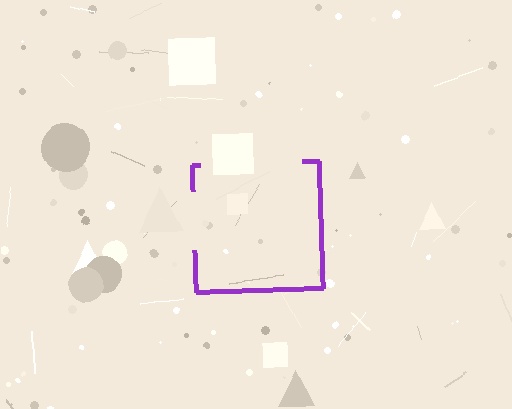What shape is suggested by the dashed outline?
The dashed outline suggests a square.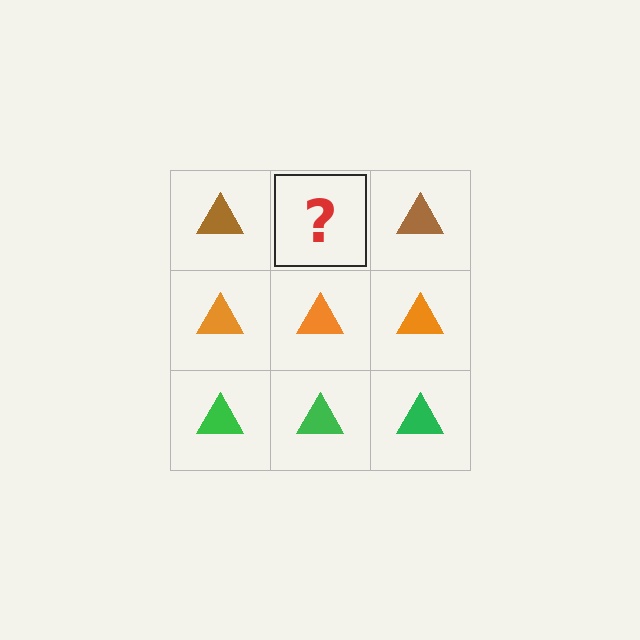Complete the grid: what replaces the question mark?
The question mark should be replaced with a brown triangle.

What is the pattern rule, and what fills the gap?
The rule is that each row has a consistent color. The gap should be filled with a brown triangle.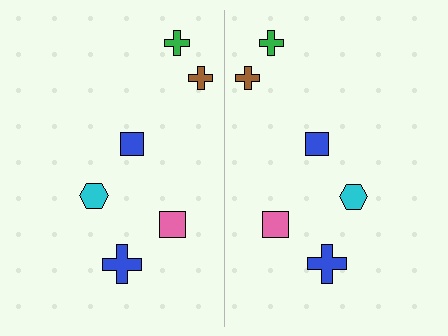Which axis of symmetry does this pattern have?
The pattern has a vertical axis of symmetry running through the center of the image.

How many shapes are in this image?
There are 12 shapes in this image.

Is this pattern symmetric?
Yes, this pattern has bilateral (reflection) symmetry.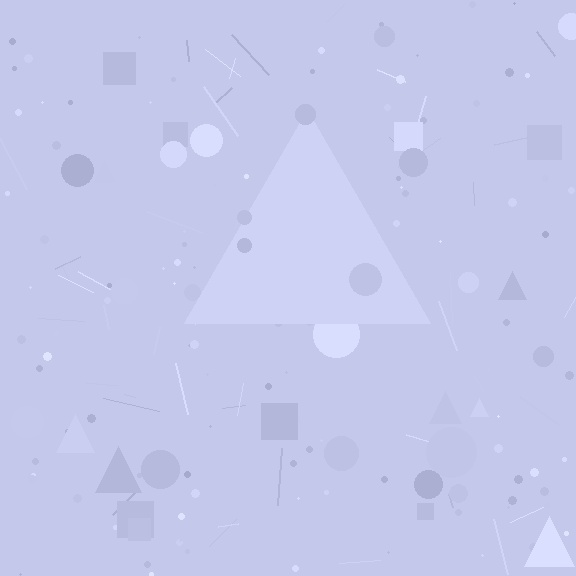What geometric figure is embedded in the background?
A triangle is embedded in the background.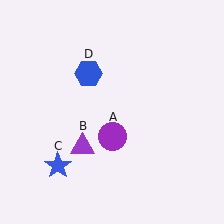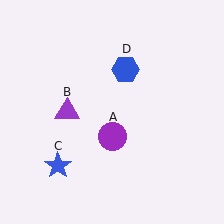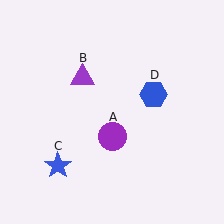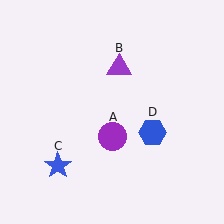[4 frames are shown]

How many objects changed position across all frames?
2 objects changed position: purple triangle (object B), blue hexagon (object D).